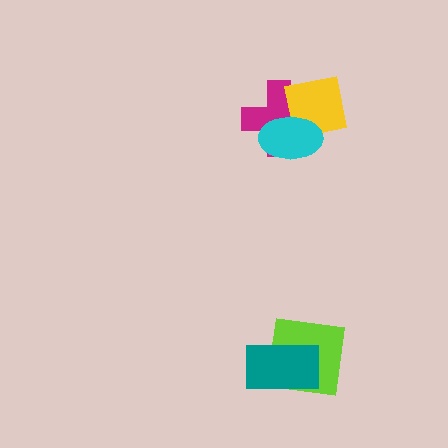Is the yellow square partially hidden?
Yes, it is partially covered by another shape.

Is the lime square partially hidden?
Yes, it is partially covered by another shape.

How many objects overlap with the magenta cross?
2 objects overlap with the magenta cross.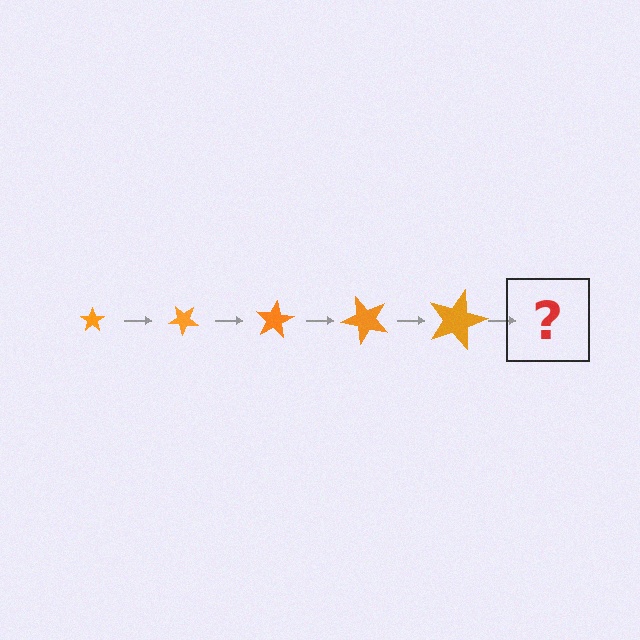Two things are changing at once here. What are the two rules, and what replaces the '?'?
The two rules are that the star grows larger each step and it rotates 40 degrees each step. The '?' should be a star, larger than the previous one and rotated 200 degrees from the start.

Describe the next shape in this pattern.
It should be a star, larger than the previous one and rotated 200 degrees from the start.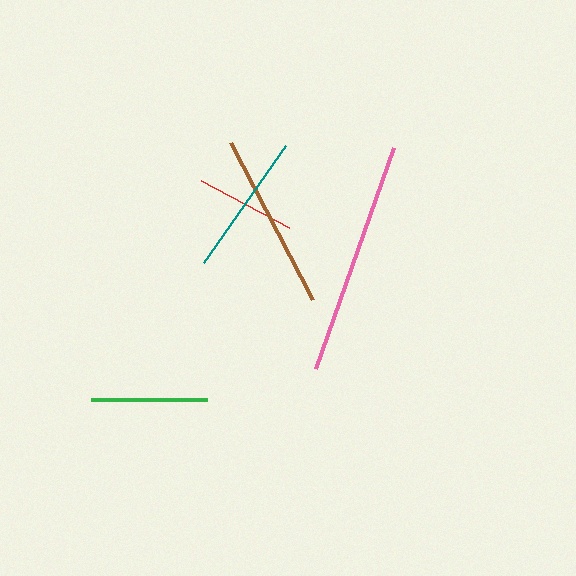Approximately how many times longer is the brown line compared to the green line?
The brown line is approximately 1.5 times the length of the green line.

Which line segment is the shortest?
The red line is the shortest at approximately 100 pixels.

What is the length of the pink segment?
The pink segment is approximately 234 pixels long.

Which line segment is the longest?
The pink line is the longest at approximately 234 pixels.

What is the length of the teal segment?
The teal segment is approximately 143 pixels long.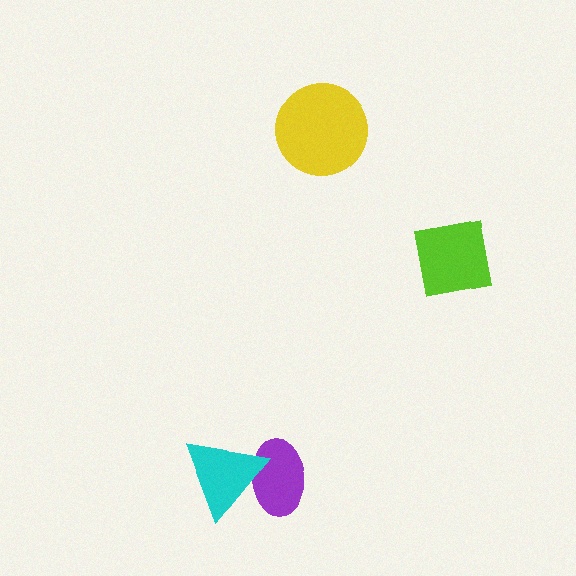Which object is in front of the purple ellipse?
The cyan triangle is in front of the purple ellipse.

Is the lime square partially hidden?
No, no other shape covers it.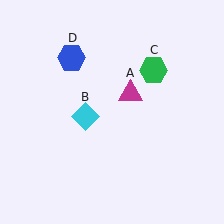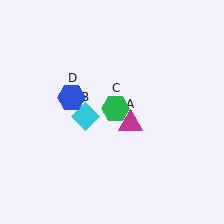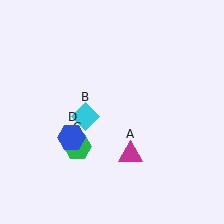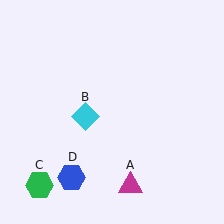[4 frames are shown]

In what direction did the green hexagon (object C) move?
The green hexagon (object C) moved down and to the left.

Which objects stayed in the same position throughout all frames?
Cyan diamond (object B) remained stationary.